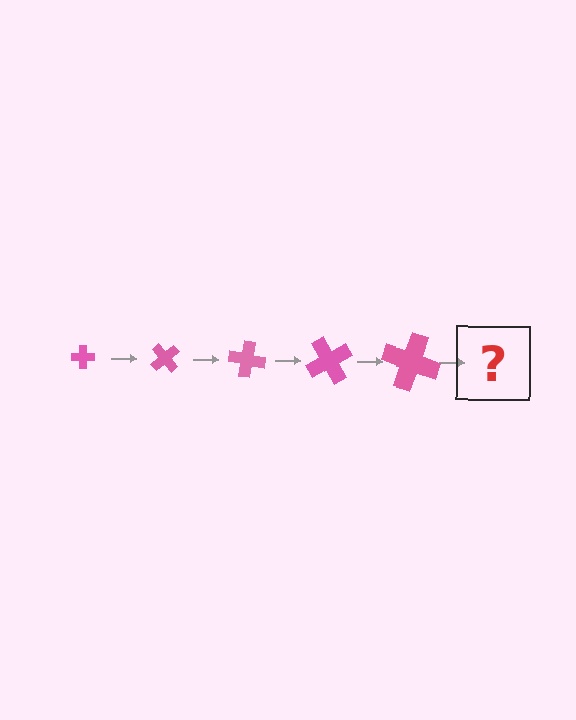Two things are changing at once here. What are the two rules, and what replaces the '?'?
The two rules are that the cross grows larger each step and it rotates 50 degrees each step. The '?' should be a cross, larger than the previous one and rotated 250 degrees from the start.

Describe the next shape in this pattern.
It should be a cross, larger than the previous one and rotated 250 degrees from the start.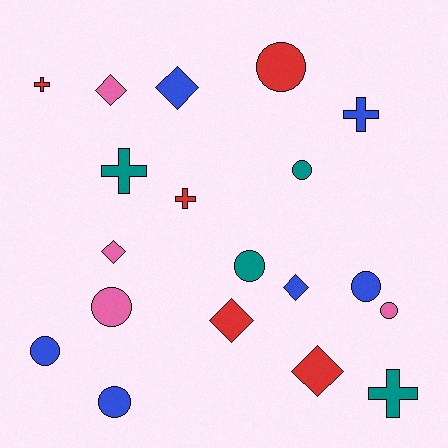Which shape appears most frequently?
Circle, with 8 objects.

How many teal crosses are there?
There are 2 teal crosses.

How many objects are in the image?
There are 19 objects.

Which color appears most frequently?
Blue, with 6 objects.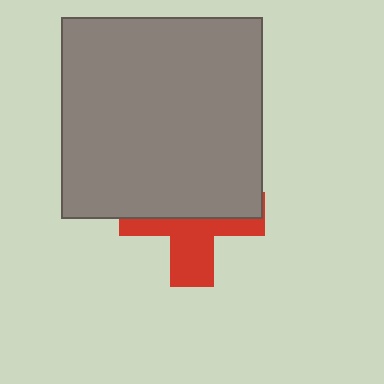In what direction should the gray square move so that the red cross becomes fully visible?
The gray square should move up. That is the shortest direction to clear the overlap and leave the red cross fully visible.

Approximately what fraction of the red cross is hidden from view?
Roughly 57% of the red cross is hidden behind the gray square.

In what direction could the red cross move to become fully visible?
The red cross could move down. That would shift it out from behind the gray square entirely.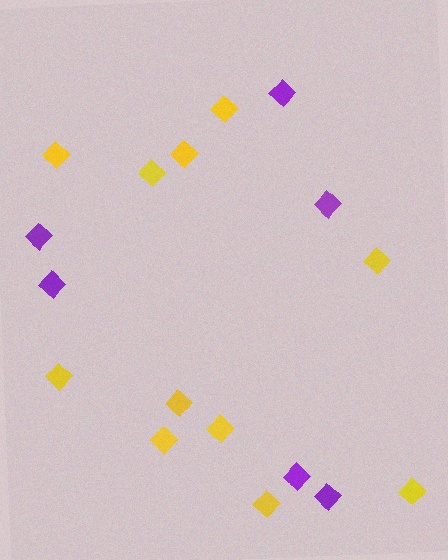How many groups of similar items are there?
There are 2 groups: one group of yellow diamonds (11) and one group of purple diamonds (6).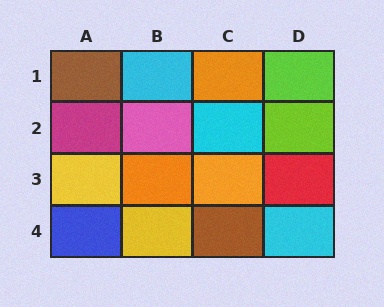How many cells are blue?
1 cell is blue.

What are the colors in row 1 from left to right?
Brown, cyan, orange, lime.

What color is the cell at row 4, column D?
Cyan.